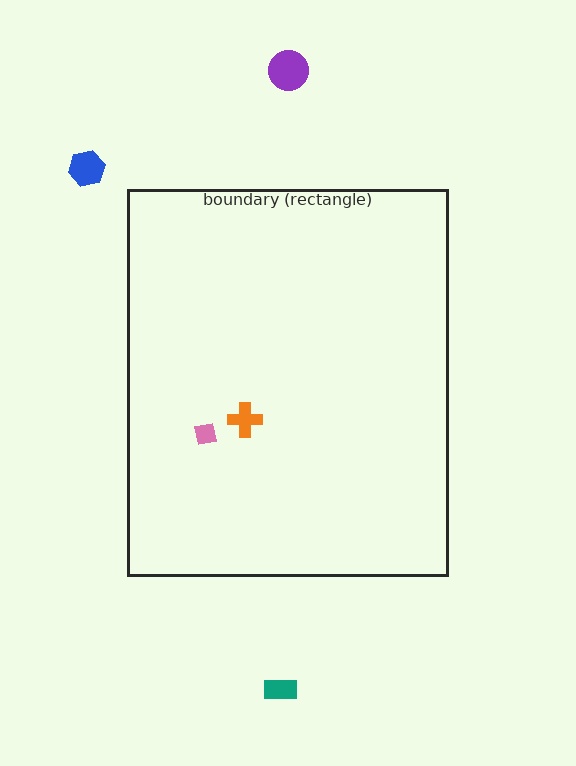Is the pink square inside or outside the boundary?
Inside.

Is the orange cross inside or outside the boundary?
Inside.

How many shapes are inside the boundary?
2 inside, 3 outside.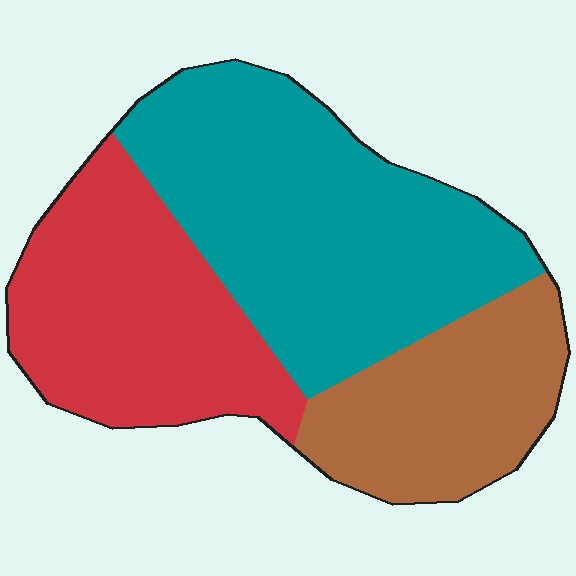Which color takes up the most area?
Teal, at roughly 45%.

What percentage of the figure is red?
Red covers 32% of the figure.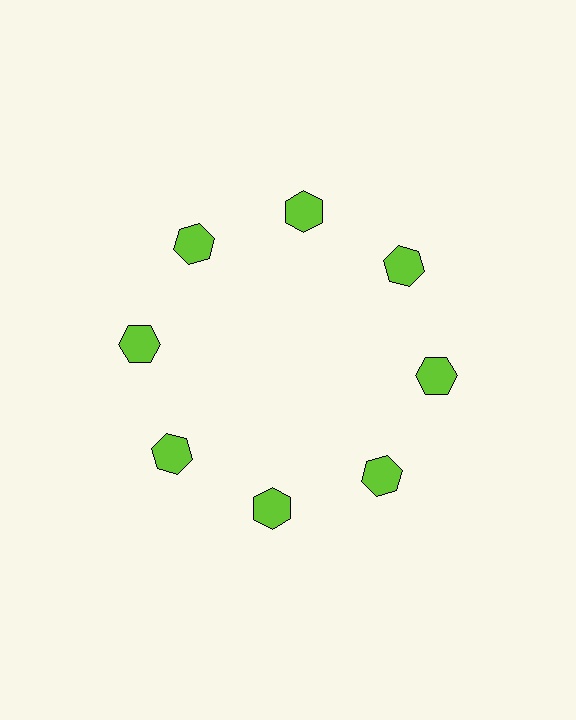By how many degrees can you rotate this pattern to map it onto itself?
The pattern maps onto itself every 45 degrees of rotation.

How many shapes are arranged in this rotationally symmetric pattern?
There are 8 shapes, arranged in 8 groups of 1.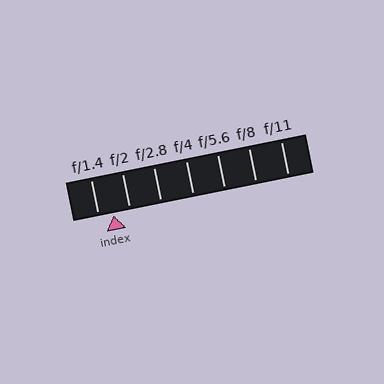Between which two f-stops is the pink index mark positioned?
The index mark is between f/1.4 and f/2.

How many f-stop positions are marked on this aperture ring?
There are 7 f-stop positions marked.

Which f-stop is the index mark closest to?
The index mark is closest to f/1.4.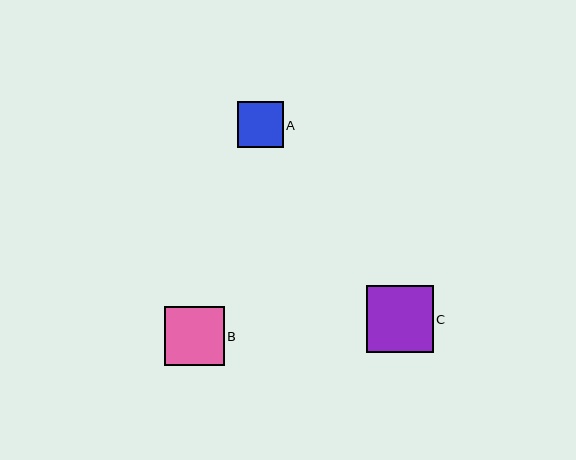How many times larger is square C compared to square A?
Square C is approximately 1.5 times the size of square A.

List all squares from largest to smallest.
From largest to smallest: C, B, A.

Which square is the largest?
Square C is the largest with a size of approximately 66 pixels.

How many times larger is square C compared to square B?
Square C is approximately 1.1 times the size of square B.